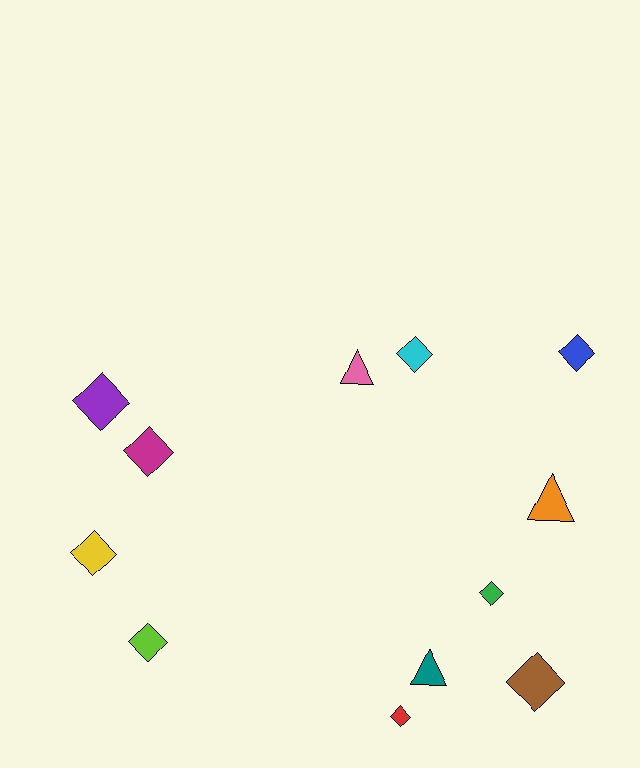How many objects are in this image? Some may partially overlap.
There are 12 objects.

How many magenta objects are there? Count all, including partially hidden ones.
There is 1 magenta object.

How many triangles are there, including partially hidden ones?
There are 3 triangles.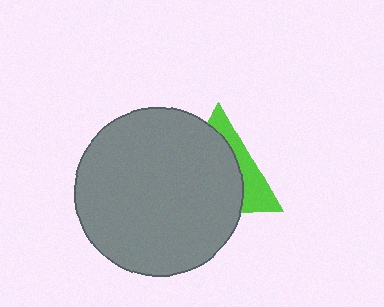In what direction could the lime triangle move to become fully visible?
The lime triangle could move right. That would shift it out from behind the gray circle entirely.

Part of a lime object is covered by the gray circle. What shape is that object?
It is a triangle.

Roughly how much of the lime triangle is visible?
A small part of it is visible (roughly 32%).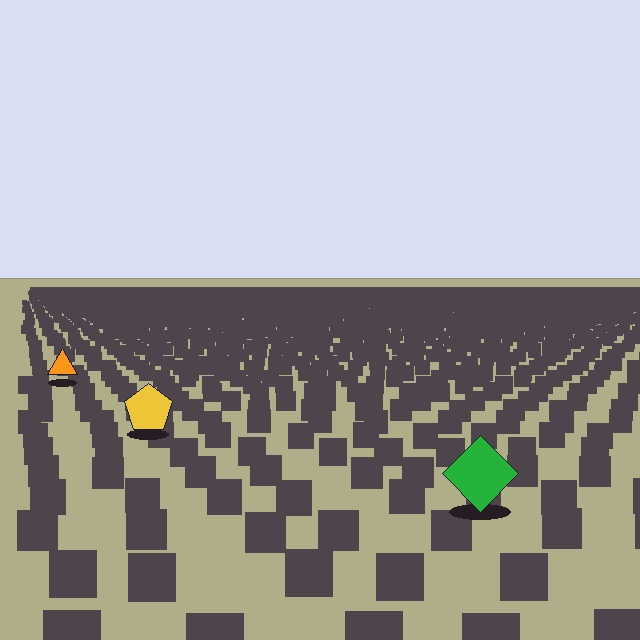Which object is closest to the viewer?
The green diamond is closest. The texture marks near it are larger and more spread out.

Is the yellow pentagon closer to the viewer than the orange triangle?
Yes. The yellow pentagon is closer — you can tell from the texture gradient: the ground texture is coarser near it.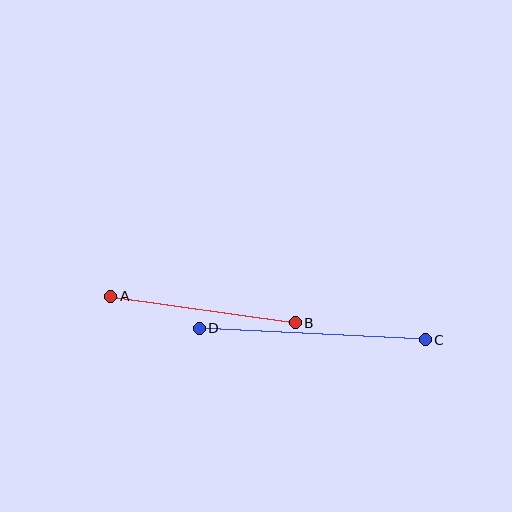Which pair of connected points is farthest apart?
Points C and D are farthest apart.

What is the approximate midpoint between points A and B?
The midpoint is at approximately (203, 309) pixels.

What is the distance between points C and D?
The distance is approximately 226 pixels.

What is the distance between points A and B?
The distance is approximately 187 pixels.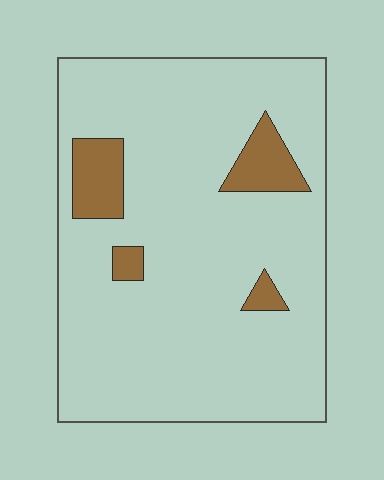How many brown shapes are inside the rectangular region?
4.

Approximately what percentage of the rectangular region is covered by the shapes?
Approximately 10%.